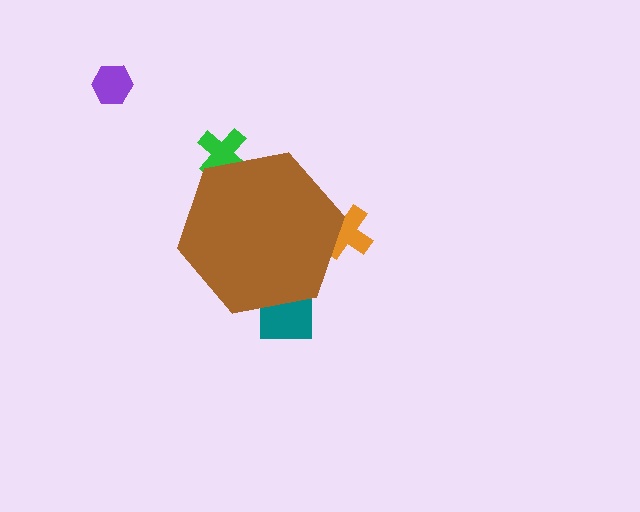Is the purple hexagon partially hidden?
No, the purple hexagon is fully visible.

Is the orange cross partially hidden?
Yes, the orange cross is partially hidden behind the brown hexagon.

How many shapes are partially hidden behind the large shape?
3 shapes are partially hidden.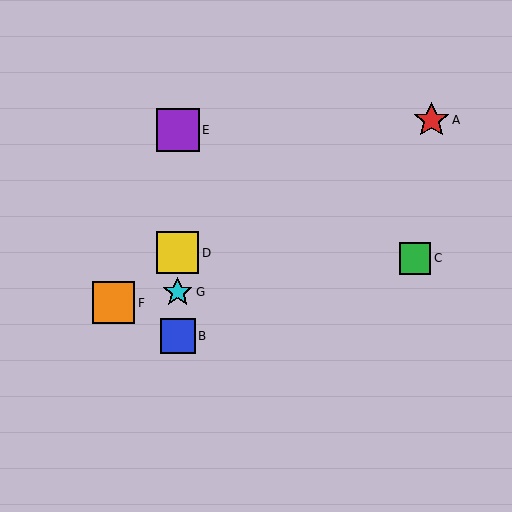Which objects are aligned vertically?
Objects B, D, E, G are aligned vertically.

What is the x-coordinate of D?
Object D is at x≈178.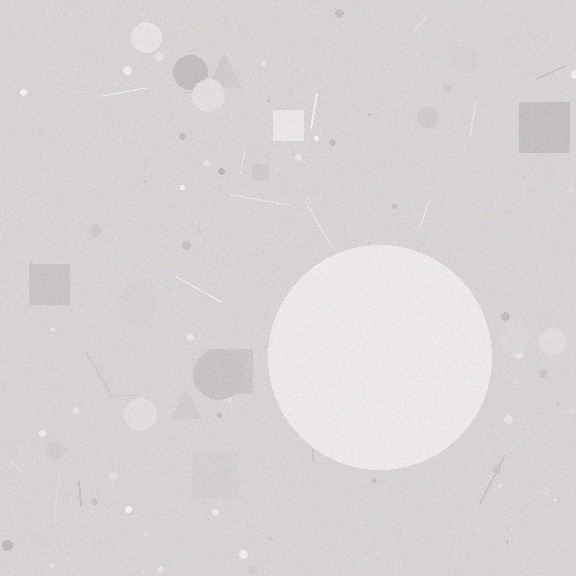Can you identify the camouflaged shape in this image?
The camouflaged shape is a circle.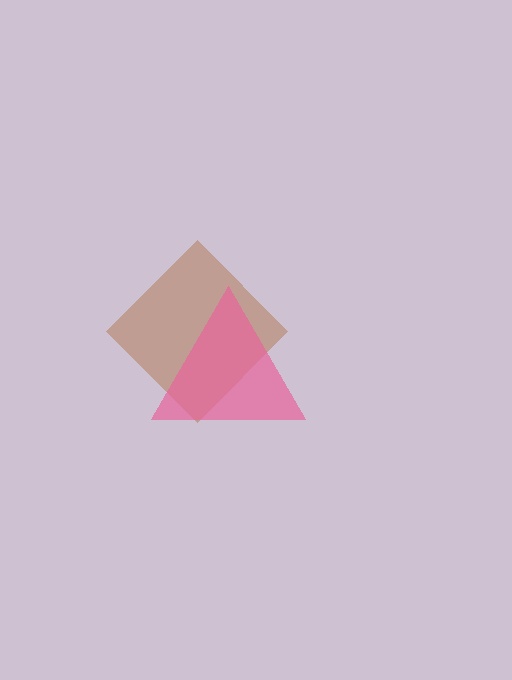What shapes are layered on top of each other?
The layered shapes are: a brown diamond, a pink triangle.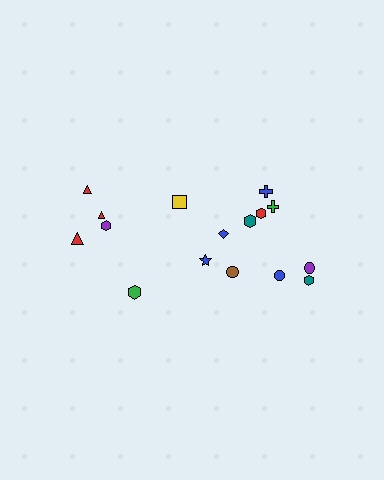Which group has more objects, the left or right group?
The right group.